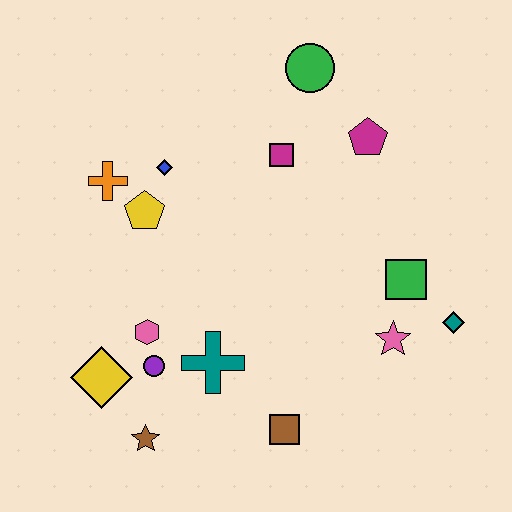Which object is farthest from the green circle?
The brown star is farthest from the green circle.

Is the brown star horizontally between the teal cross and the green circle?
No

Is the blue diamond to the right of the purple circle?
Yes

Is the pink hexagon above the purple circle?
Yes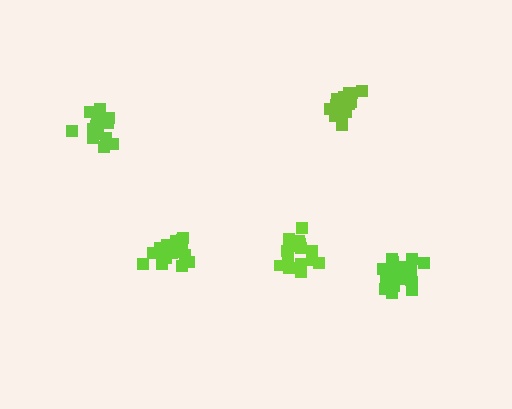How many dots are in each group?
Group 1: 20 dots, Group 2: 18 dots, Group 3: 15 dots, Group 4: 16 dots, Group 5: 21 dots (90 total).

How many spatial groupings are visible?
There are 5 spatial groupings.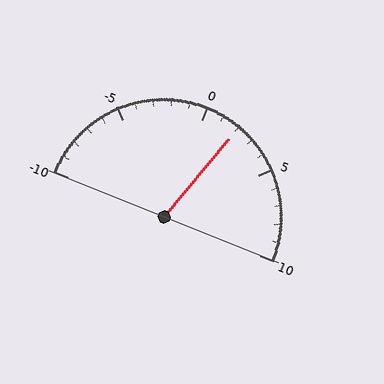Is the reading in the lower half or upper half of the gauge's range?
The reading is in the upper half of the range (-10 to 10).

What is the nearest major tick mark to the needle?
The nearest major tick mark is 0.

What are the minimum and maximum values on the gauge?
The gauge ranges from -10 to 10.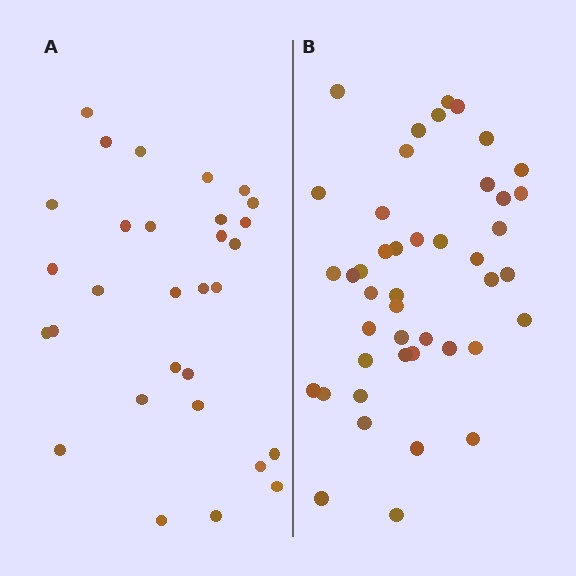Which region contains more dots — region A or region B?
Region B (the right region) has more dots.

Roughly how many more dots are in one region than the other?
Region B has approximately 15 more dots than region A.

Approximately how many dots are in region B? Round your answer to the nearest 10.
About 40 dots. (The exact count is 44, which rounds to 40.)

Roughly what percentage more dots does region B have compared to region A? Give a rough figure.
About 45% more.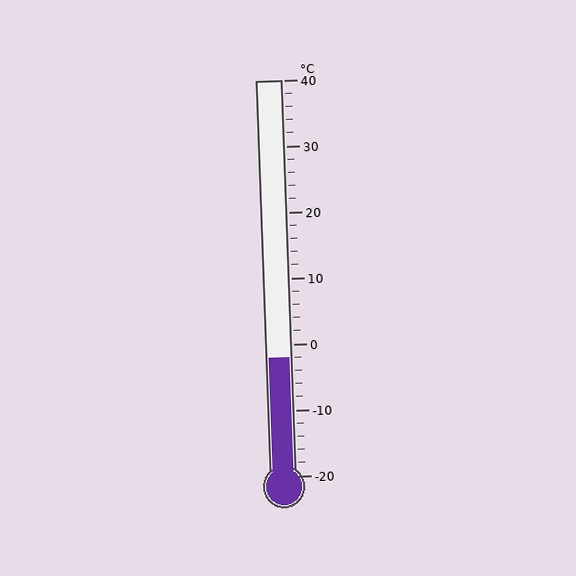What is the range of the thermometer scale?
The thermometer scale ranges from -20°C to 40°C.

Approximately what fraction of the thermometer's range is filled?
The thermometer is filled to approximately 30% of its range.